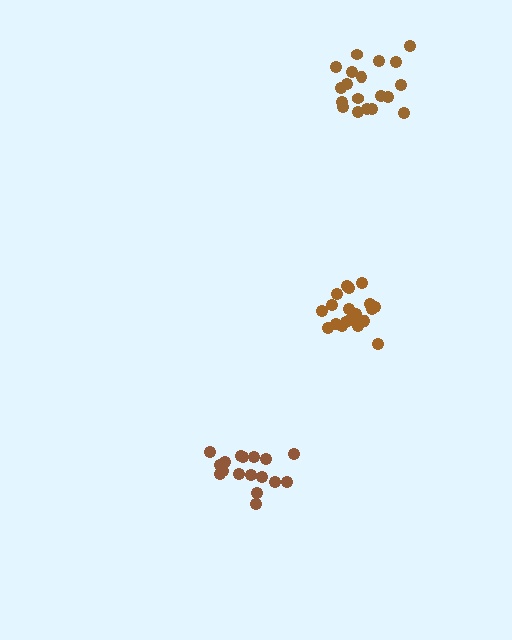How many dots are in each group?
Group 1: 19 dots, Group 2: 20 dots, Group 3: 17 dots (56 total).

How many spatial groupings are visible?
There are 3 spatial groupings.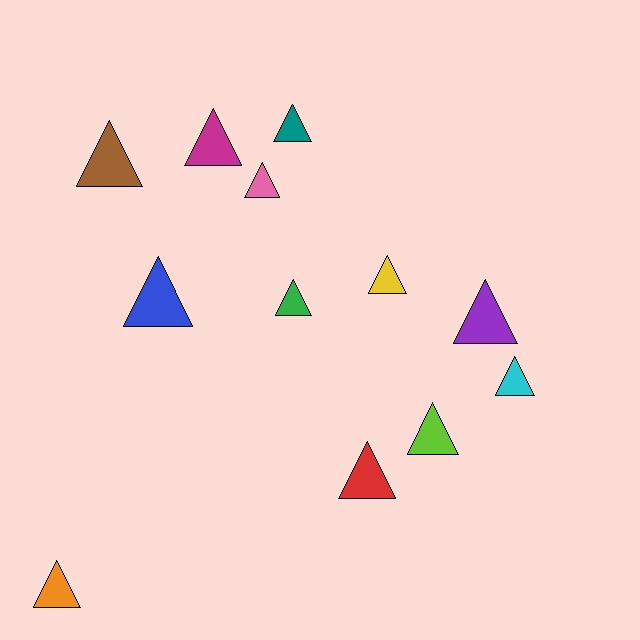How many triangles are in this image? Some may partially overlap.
There are 12 triangles.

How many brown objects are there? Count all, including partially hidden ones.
There is 1 brown object.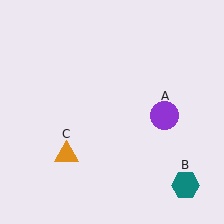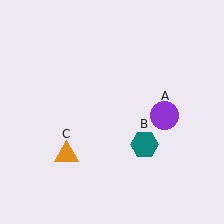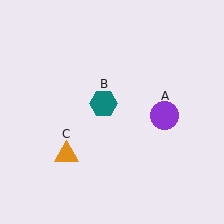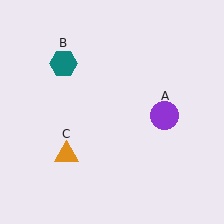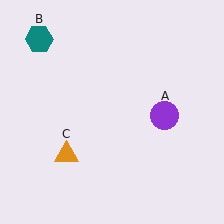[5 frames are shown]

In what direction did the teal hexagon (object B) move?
The teal hexagon (object B) moved up and to the left.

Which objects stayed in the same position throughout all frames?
Purple circle (object A) and orange triangle (object C) remained stationary.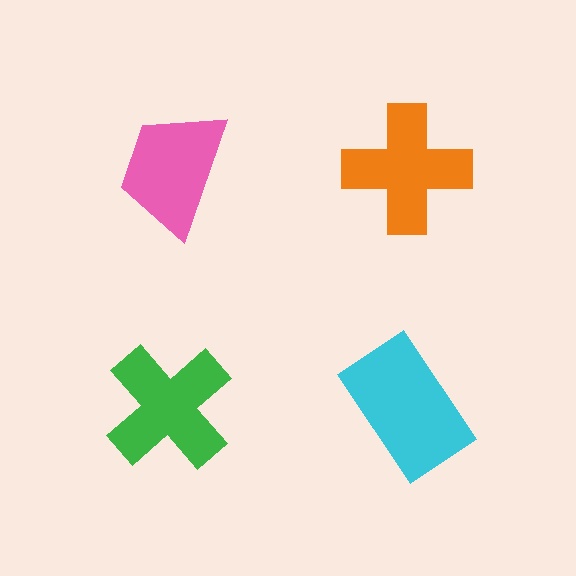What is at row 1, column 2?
An orange cross.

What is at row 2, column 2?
A cyan rectangle.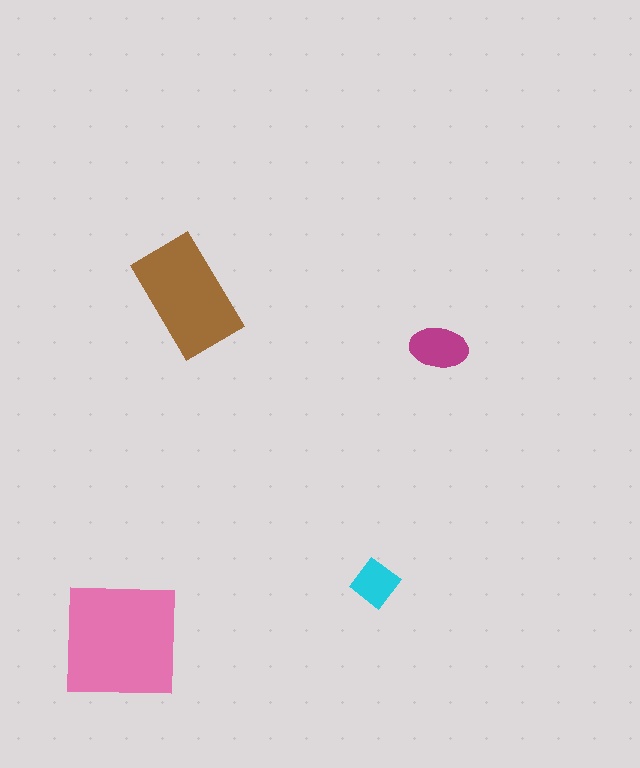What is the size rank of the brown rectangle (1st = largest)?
2nd.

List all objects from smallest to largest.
The cyan diamond, the magenta ellipse, the brown rectangle, the pink square.